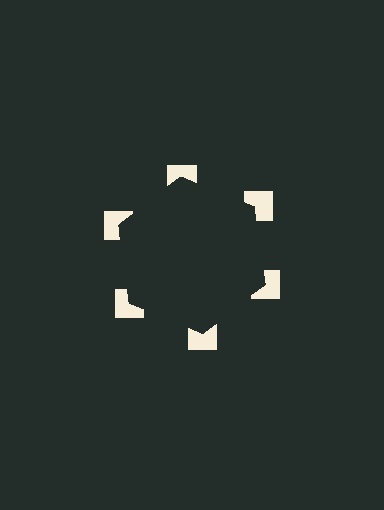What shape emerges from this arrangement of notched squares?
An illusory hexagon — its edges are inferred from the aligned wedge cuts in the notched squares, not physically drawn.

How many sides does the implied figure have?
6 sides.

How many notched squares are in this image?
There are 6 — one at each vertex of the illusory hexagon.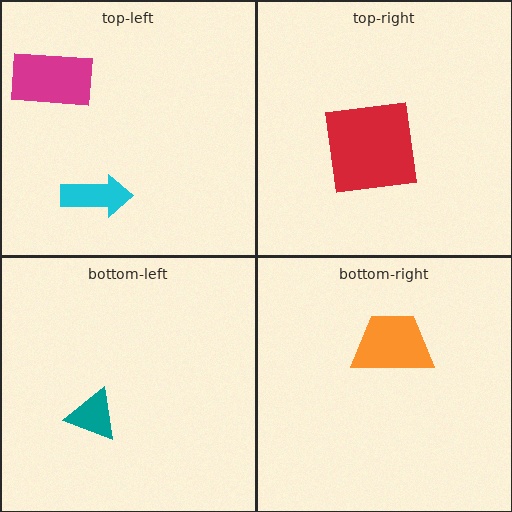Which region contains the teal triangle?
The bottom-left region.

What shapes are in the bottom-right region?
The orange trapezoid.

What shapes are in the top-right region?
The red square.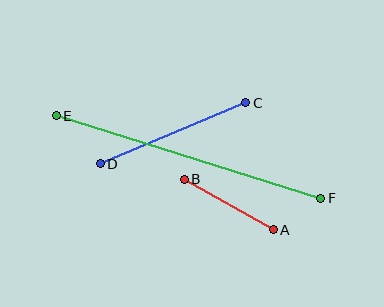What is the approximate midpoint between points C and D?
The midpoint is at approximately (173, 133) pixels.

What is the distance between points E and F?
The distance is approximately 277 pixels.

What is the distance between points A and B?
The distance is approximately 102 pixels.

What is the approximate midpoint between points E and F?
The midpoint is at approximately (188, 157) pixels.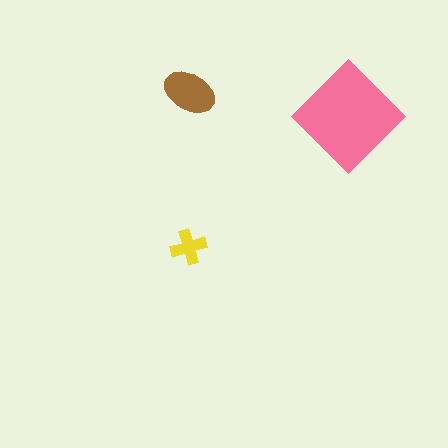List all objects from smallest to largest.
The yellow cross, the brown ellipse, the pink diamond.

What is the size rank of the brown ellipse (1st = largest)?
2nd.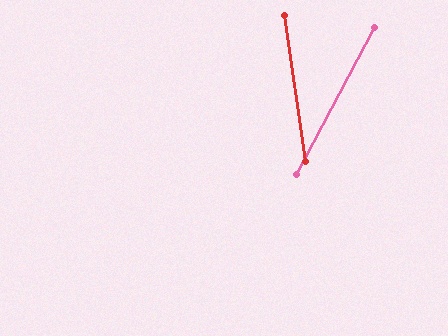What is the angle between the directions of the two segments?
Approximately 36 degrees.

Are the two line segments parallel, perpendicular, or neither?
Neither parallel nor perpendicular — they differ by about 36°.